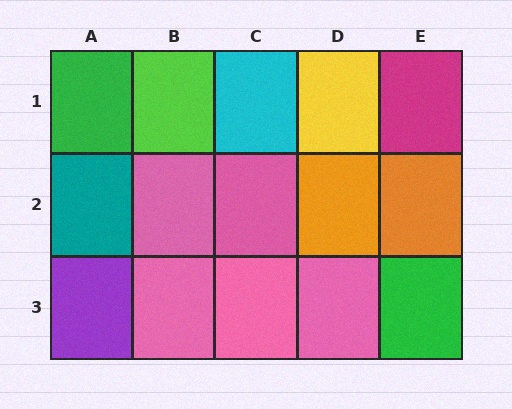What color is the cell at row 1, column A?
Green.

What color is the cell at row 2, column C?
Pink.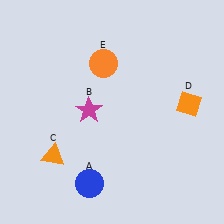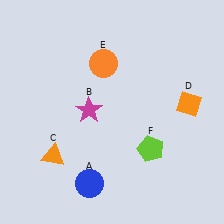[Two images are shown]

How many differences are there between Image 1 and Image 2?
There is 1 difference between the two images.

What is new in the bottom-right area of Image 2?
A lime pentagon (F) was added in the bottom-right area of Image 2.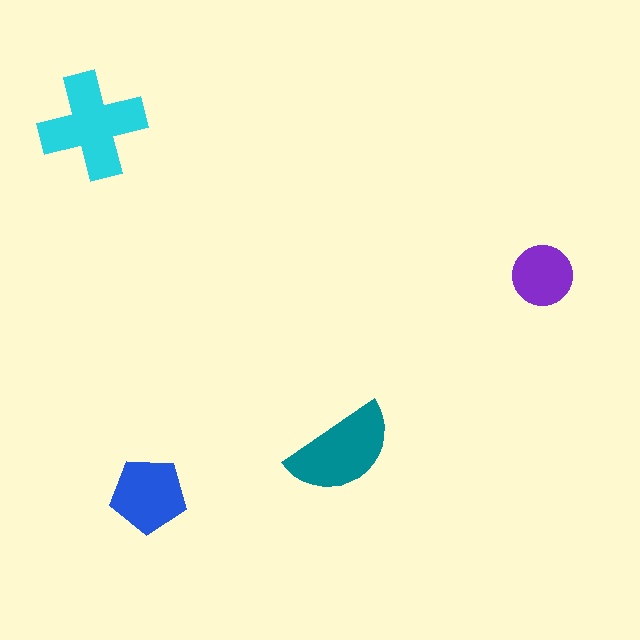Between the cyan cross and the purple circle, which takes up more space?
The cyan cross.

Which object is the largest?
The cyan cross.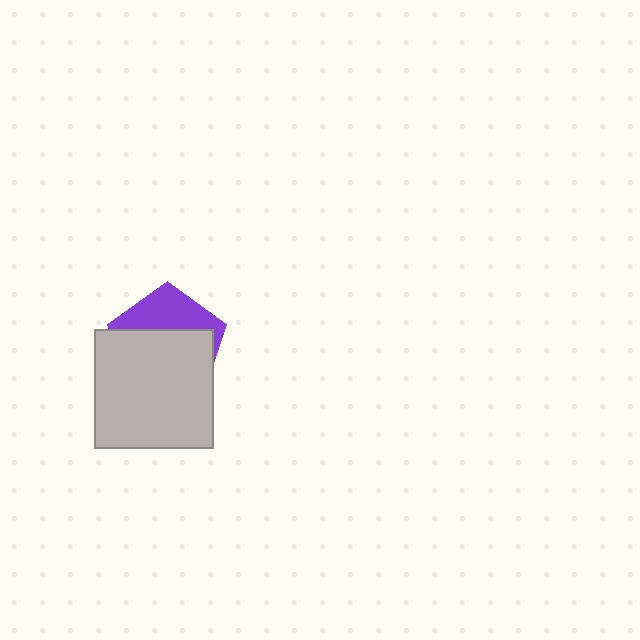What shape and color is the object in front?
The object in front is a light gray square.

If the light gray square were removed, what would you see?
You would see the complete purple pentagon.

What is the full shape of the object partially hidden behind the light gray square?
The partially hidden object is a purple pentagon.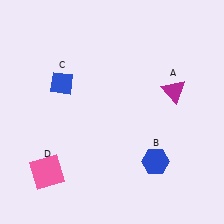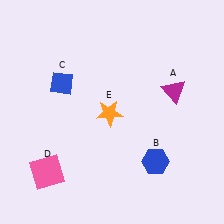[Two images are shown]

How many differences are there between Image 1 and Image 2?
There is 1 difference between the two images.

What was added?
An orange star (E) was added in Image 2.